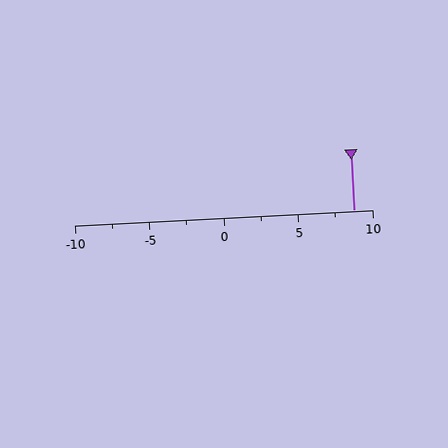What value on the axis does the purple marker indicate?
The marker indicates approximately 8.8.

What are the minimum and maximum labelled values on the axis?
The axis runs from -10 to 10.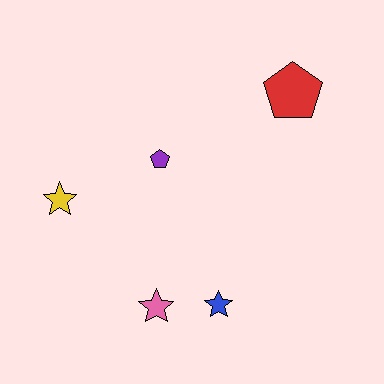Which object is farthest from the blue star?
The red pentagon is farthest from the blue star.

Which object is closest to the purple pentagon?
The yellow star is closest to the purple pentagon.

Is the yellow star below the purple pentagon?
Yes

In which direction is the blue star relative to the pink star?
The blue star is to the right of the pink star.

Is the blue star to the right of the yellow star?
Yes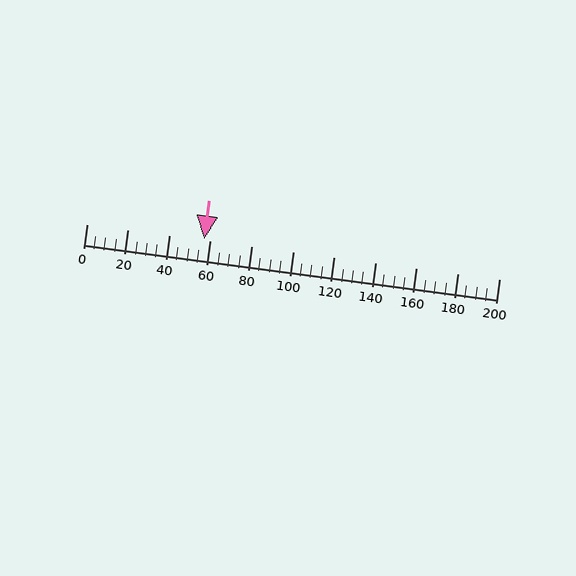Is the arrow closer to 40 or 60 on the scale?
The arrow is closer to 60.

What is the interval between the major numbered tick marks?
The major tick marks are spaced 20 units apart.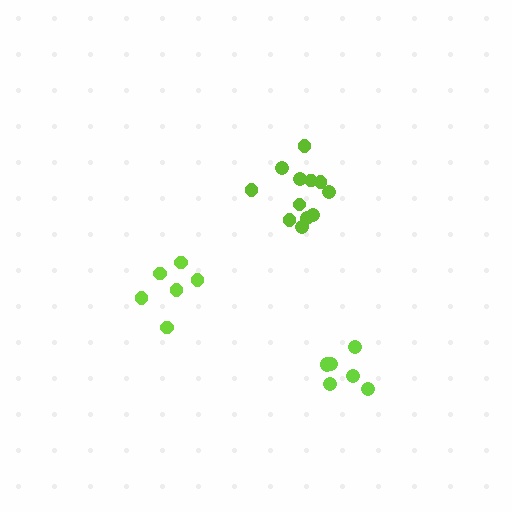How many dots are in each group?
Group 1: 6 dots, Group 2: 12 dots, Group 3: 7 dots (25 total).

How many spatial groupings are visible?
There are 3 spatial groupings.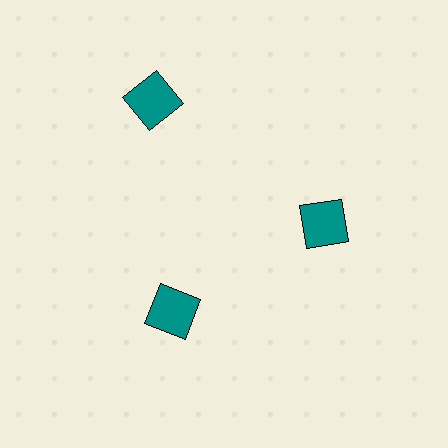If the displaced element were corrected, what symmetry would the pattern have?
It would have 3-fold rotational symmetry — the pattern would map onto itself every 120 degrees.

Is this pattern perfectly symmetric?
No. The 3 teal squares are arranged in a ring, but one element near the 11 o'clock position is pushed outward from the center, breaking the 3-fold rotational symmetry.